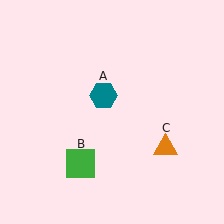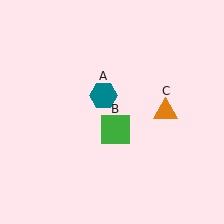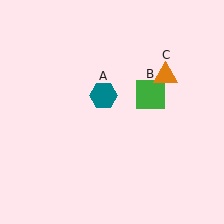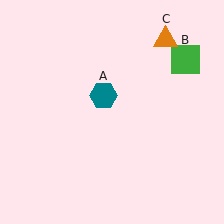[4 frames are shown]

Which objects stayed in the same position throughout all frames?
Teal hexagon (object A) remained stationary.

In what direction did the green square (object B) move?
The green square (object B) moved up and to the right.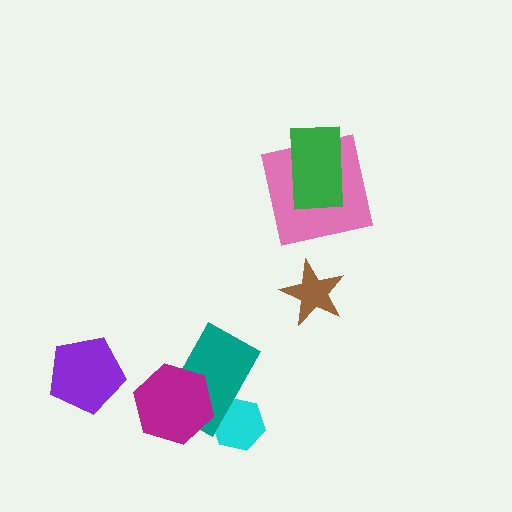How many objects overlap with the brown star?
0 objects overlap with the brown star.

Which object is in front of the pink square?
The green rectangle is in front of the pink square.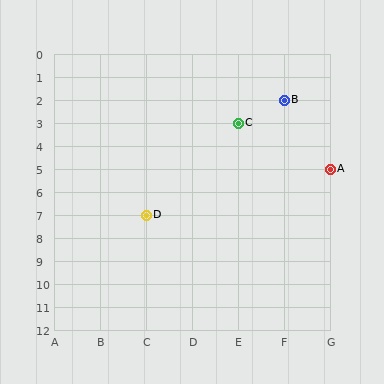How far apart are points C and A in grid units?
Points C and A are 2 columns and 2 rows apart (about 2.8 grid units diagonally).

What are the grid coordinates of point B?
Point B is at grid coordinates (F, 2).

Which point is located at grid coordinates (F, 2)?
Point B is at (F, 2).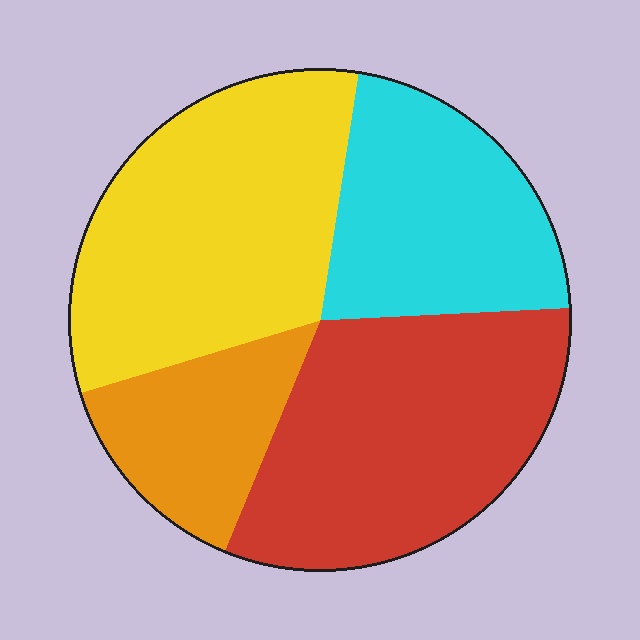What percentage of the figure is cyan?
Cyan takes up less than a quarter of the figure.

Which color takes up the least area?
Orange, at roughly 15%.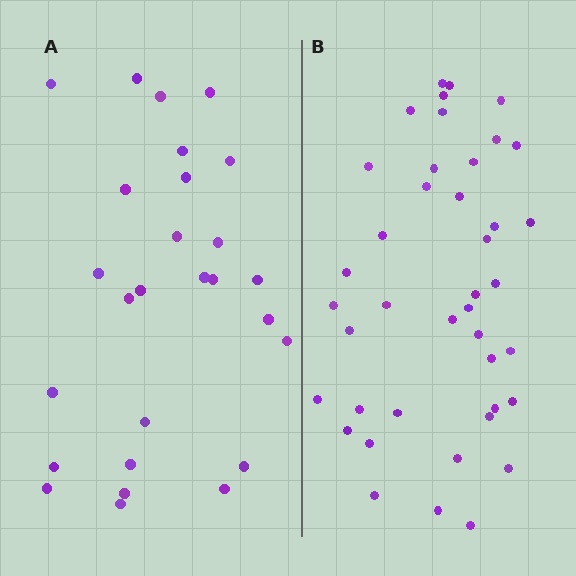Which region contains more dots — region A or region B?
Region B (the right region) has more dots.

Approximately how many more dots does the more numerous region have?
Region B has approximately 15 more dots than region A.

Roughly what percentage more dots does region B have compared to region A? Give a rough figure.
About 50% more.